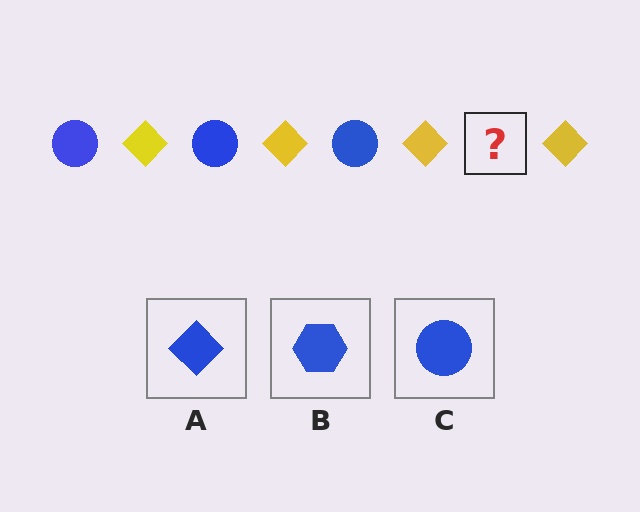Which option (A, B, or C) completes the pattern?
C.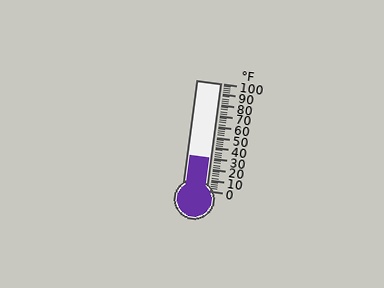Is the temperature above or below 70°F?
The temperature is below 70°F.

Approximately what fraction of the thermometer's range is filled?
The thermometer is filled to approximately 30% of its range.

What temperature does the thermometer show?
The thermometer shows approximately 30°F.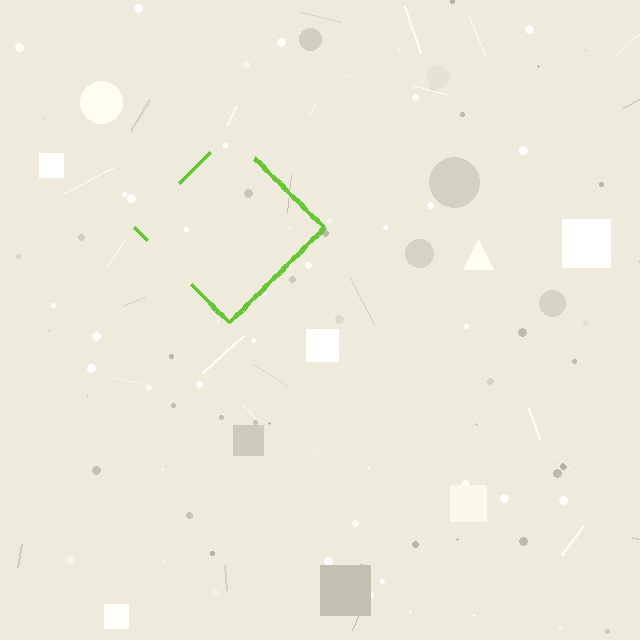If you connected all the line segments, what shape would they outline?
They would outline a diamond.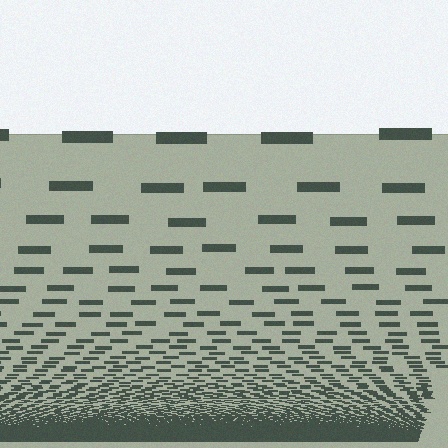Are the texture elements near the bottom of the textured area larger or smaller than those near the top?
Smaller. The gradient is inverted — elements near the bottom are smaller and denser.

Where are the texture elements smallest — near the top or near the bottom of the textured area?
Near the bottom.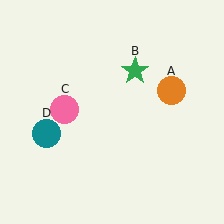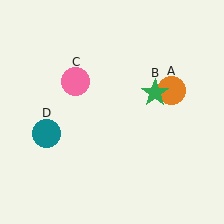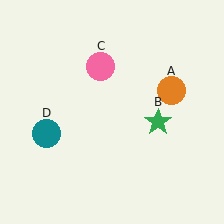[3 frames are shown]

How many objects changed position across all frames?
2 objects changed position: green star (object B), pink circle (object C).